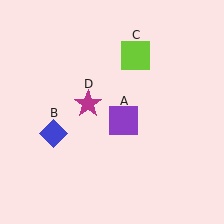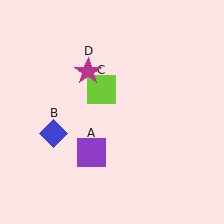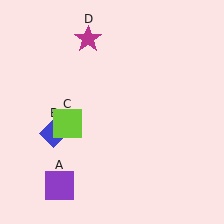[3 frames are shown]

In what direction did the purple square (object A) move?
The purple square (object A) moved down and to the left.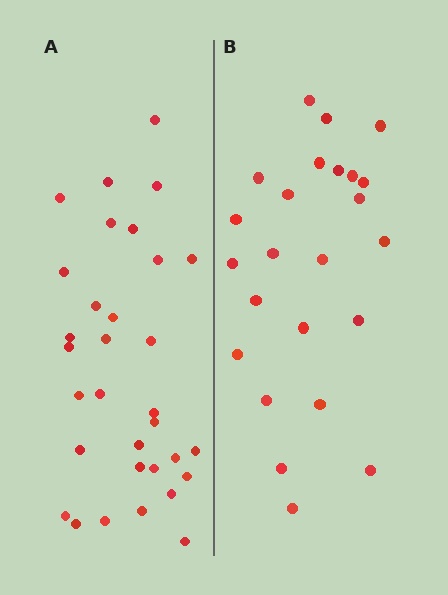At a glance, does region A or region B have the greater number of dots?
Region A (the left region) has more dots.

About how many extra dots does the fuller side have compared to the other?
Region A has roughly 8 or so more dots than region B.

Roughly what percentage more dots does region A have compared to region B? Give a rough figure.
About 35% more.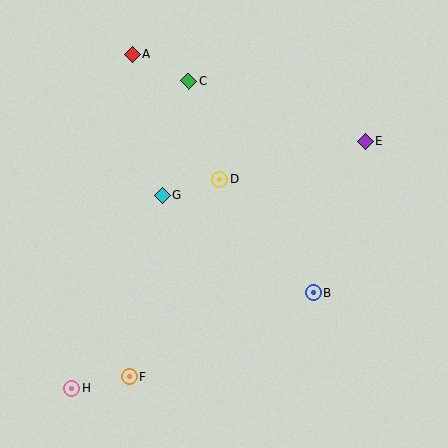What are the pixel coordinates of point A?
Point A is at (133, 54).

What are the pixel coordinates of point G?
Point G is at (163, 195).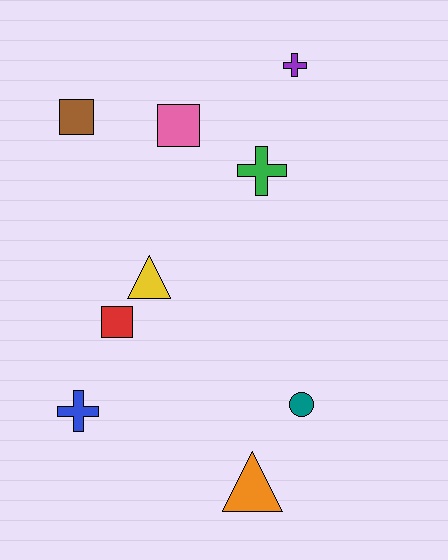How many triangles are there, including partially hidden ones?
There are 2 triangles.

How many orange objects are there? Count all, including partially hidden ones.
There is 1 orange object.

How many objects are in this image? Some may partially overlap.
There are 9 objects.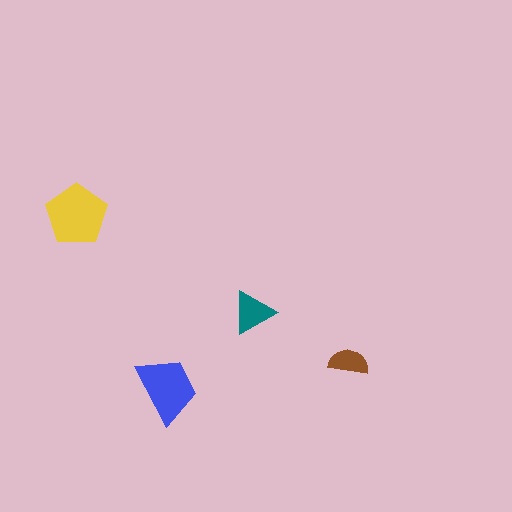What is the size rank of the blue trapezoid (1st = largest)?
2nd.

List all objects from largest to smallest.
The yellow pentagon, the blue trapezoid, the teal triangle, the brown semicircle.